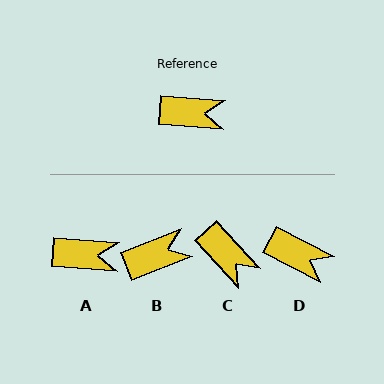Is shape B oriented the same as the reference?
No, it is off by about 25 degrees.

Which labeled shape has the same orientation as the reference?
A.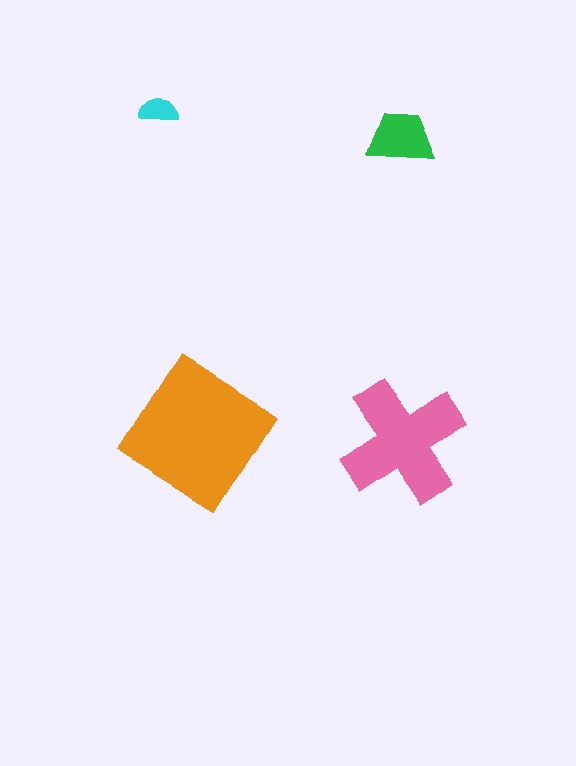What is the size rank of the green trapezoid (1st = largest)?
3rd.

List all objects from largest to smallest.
The orange diamond, the pink cross, the green trapezoid, the cyan semicircle.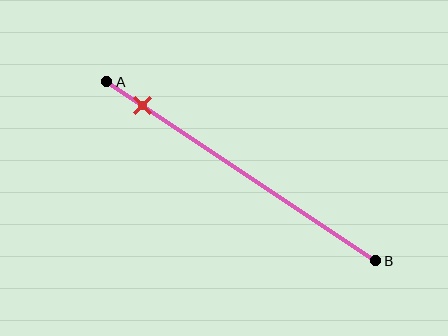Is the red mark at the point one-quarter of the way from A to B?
No, the mark is at about 15% from A, not at the 25% one-quarter point.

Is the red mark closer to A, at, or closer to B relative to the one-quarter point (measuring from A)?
The red mark is closer to point A than the one-quarter point of segment AB.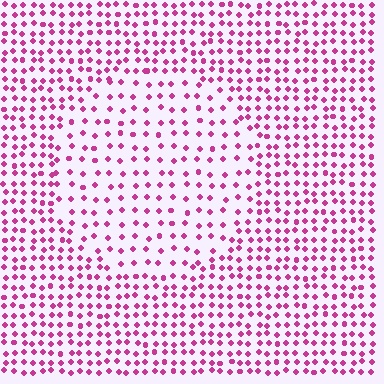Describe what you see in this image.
The image contains small magenta elements arranged at two different densities. A circle-shaped region is visible where the elements are less densely packed than the surrounding area.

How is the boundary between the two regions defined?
The boundary is defined by a change in element density (approximately 1.9x ratio). All elements are the same color, size, and shape.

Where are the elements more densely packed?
The elements are more densely packed outside the circle boundary.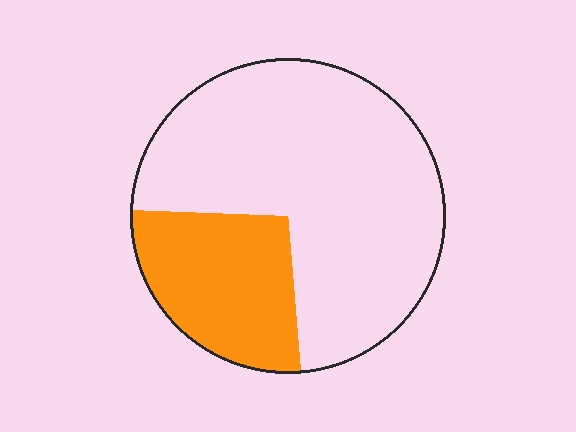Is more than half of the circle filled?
No.